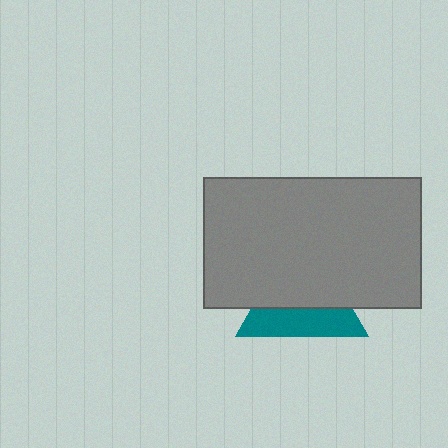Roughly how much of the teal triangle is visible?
A small part of it is visible (roughly 42%).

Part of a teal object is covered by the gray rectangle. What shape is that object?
It is a triangle.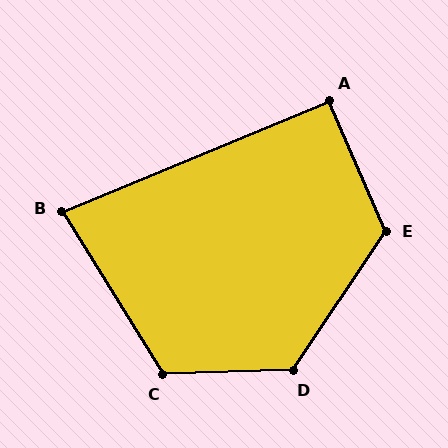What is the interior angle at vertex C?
Approximately 120 degrees (obtuse).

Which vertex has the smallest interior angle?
B, at approximately 81 degrees.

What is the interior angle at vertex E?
Approximately 123 degrees (obtuse).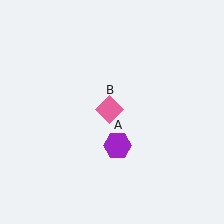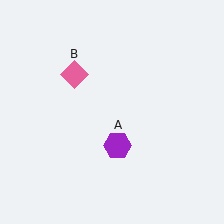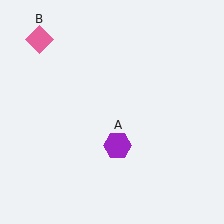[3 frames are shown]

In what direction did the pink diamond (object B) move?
The pink diamond (object B) moved up and to the left.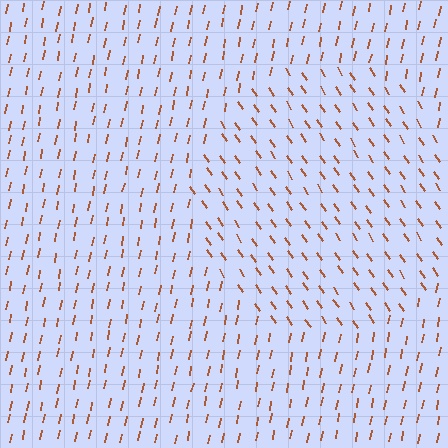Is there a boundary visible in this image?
Yes, there is a texture boundary formed by a change in line orientation.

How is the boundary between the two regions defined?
The boundary is defined purely by a change in line orientation (approximately 45 degrees difference). All lines are the same color and thickness.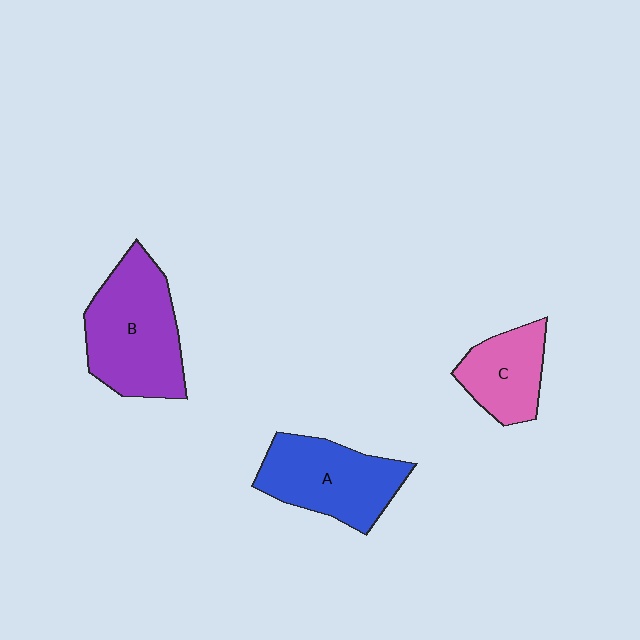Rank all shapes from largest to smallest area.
From largest to smallest: B (purple), A (blue), C (pink).